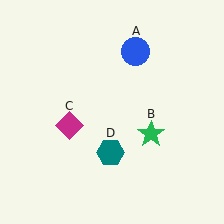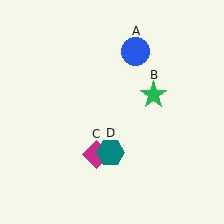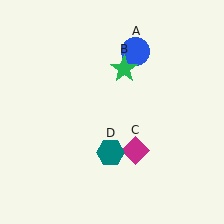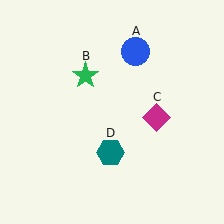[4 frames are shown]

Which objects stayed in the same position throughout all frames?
Blue circle (object A) and teal hexagon (object D) remained stationary.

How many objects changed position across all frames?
2 objects changed position: green star (object B), magenta diamond (object C).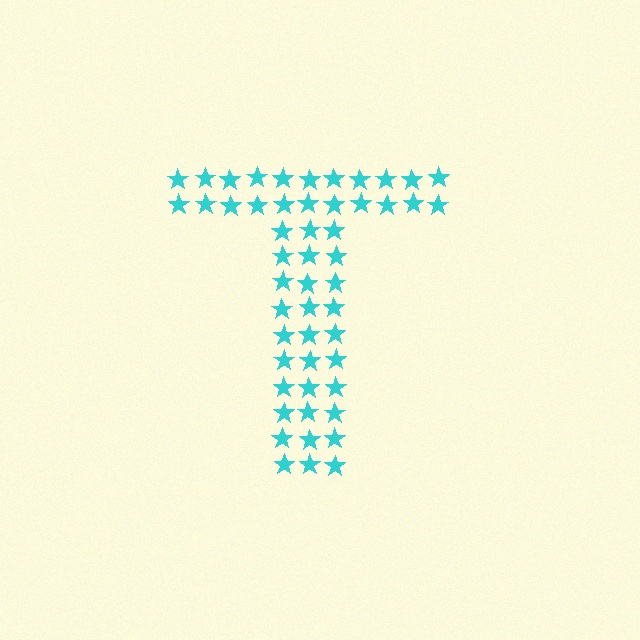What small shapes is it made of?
It is made of small stars.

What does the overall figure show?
The overall figure shows the letter T.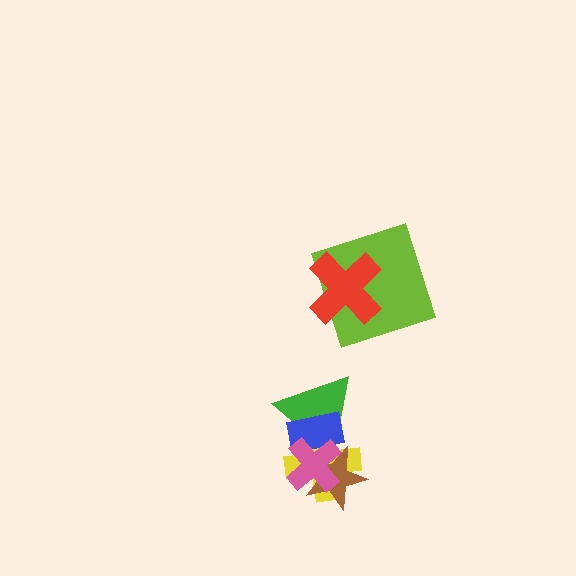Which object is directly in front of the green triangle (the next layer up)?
The blue rectangle is directly in front of the green triangle.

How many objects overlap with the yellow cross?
4 objects overlap with the yellow cross.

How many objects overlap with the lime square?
1 object overlaps with the lime square.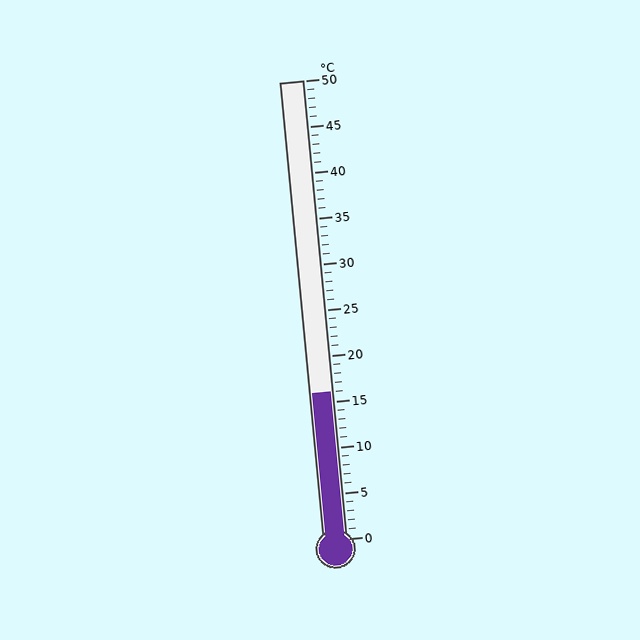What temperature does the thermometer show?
The thermometer shows approximately 16°C.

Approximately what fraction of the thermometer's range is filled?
The thermometer is filled to approximately 30% of its range.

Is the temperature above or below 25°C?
The temperature is below 25°C.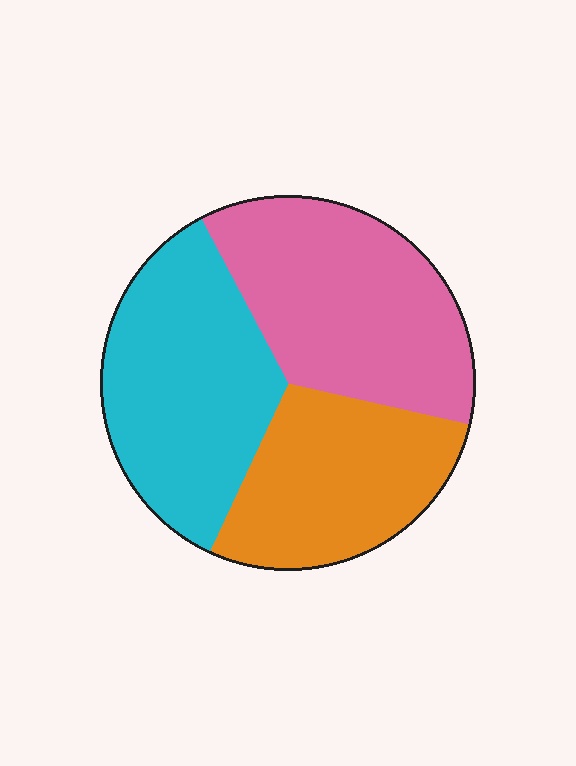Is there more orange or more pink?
Pink.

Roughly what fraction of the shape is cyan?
Cyan covers 35% of the shape.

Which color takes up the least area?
Orange, at roughly 30%.